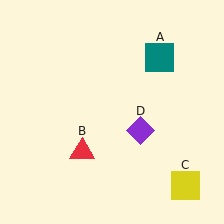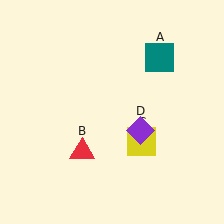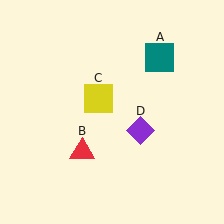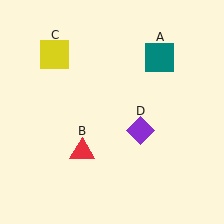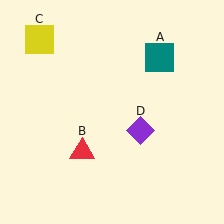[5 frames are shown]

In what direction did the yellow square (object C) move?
The yellow square (object C) moved up and to the left.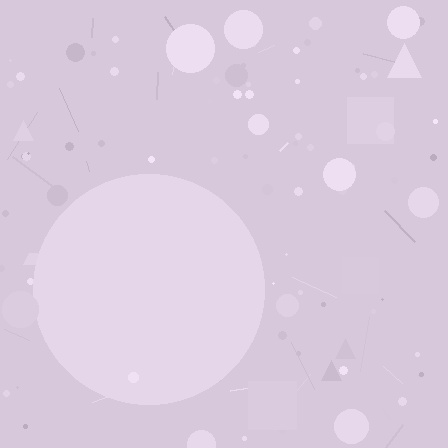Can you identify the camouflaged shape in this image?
The camouflaged shape is a circle.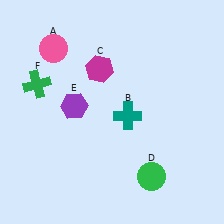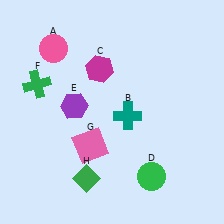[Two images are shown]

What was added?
A pink square (G), a green diamond (H) were added in Image 2.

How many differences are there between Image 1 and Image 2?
There are 2 differences between the two images.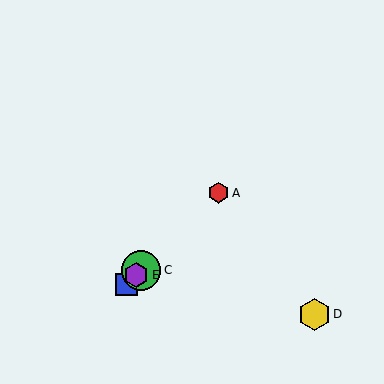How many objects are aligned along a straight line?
4 objects (A, B, C, E) are aligned along a straight line.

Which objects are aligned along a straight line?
Objects A, B, C, E are aligned along a straight line.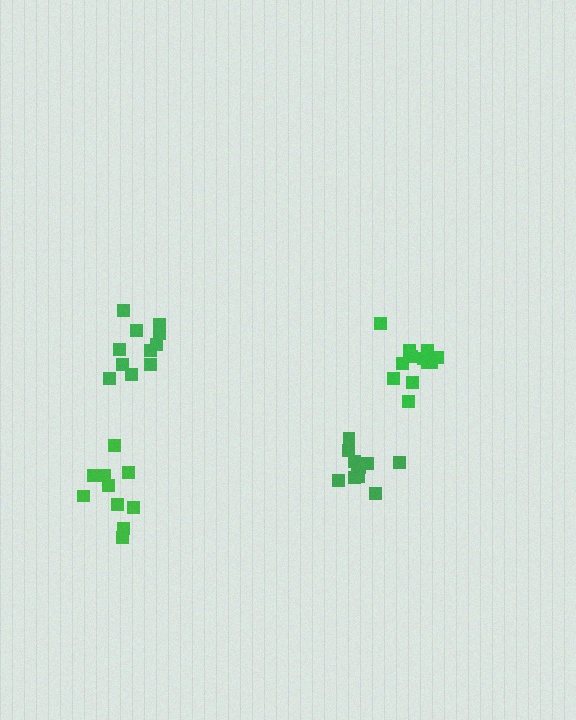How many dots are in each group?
Group 1: 11 dots, Group 2: 12 dots, Group 3: 11 dots, Group 4: 10 dots (44 total).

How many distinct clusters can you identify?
There are 4 distinct clusters.